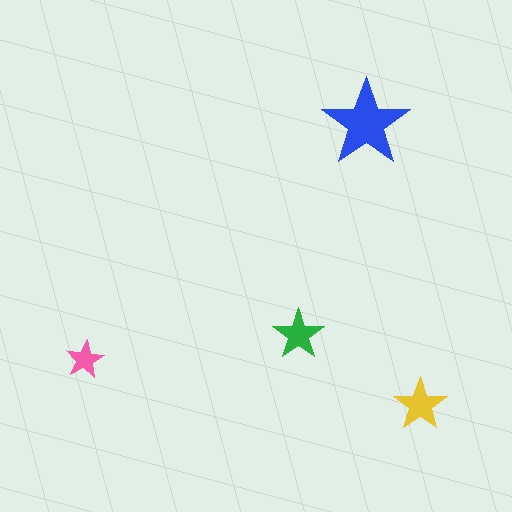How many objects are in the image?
There are 4 objects in the image.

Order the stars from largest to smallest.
the blue one, the yellow one, the green one, the pink one.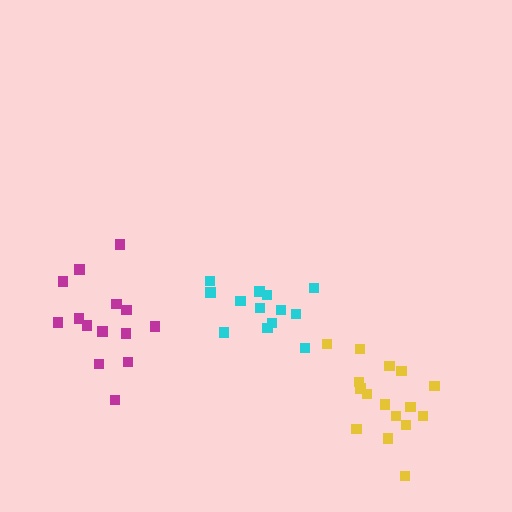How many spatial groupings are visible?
There are 3 spatial groupings.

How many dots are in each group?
Group 1: 13 dots, Group 2: 14 dots, Group 3: 16 dots (43 total).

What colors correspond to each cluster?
The clusters are colored: cyan, magenta, yellow.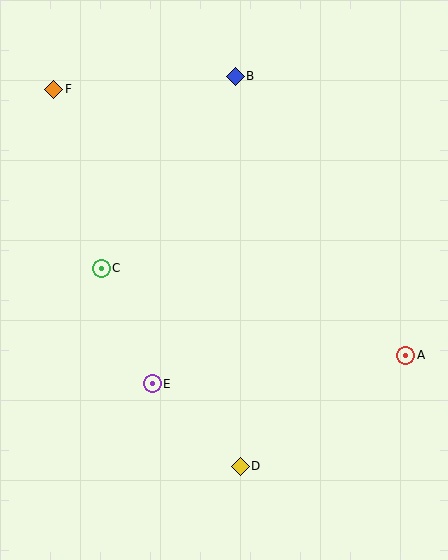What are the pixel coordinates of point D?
Point D is at (240, 466).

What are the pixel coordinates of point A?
Point A is at (406, 355).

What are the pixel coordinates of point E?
Point E is at (152, 384).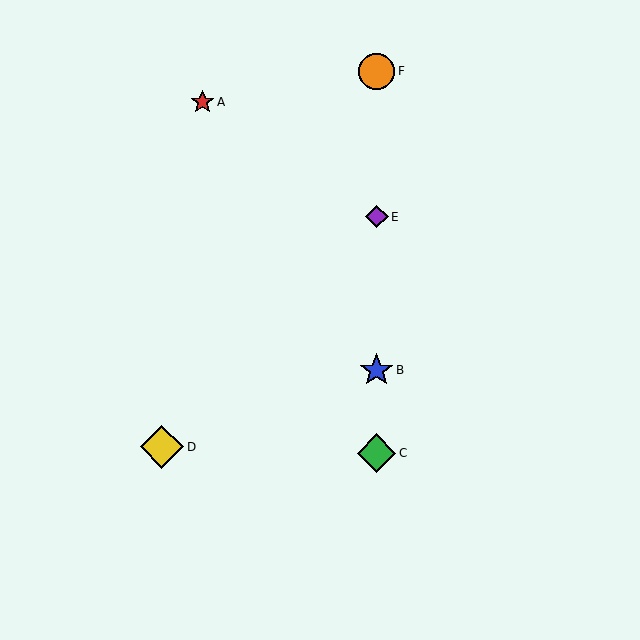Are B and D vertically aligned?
No, B is at x≈377 and D is at x≈162.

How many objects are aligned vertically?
4 objects (B, C, E, F) are aligned vertically.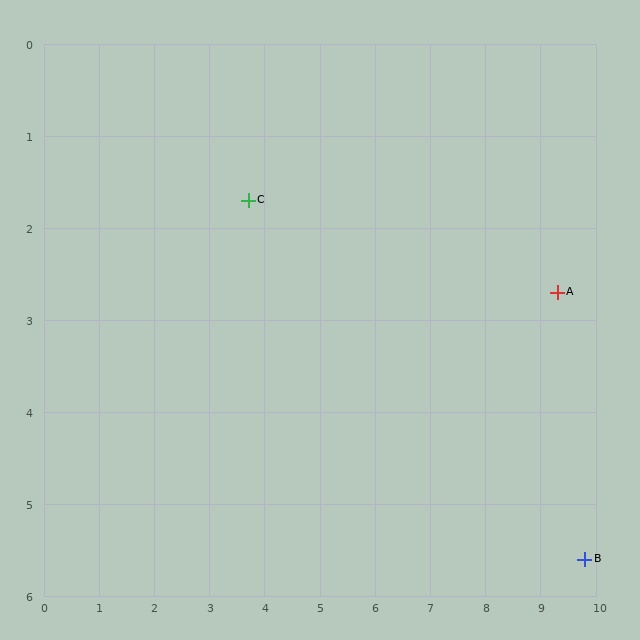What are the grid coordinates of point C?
Point C is at approximately (3.7, 1.7).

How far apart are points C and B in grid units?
Points C and B are about 7.2 grid units apart.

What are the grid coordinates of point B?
Point B is at approximately (9.8, 5.6).